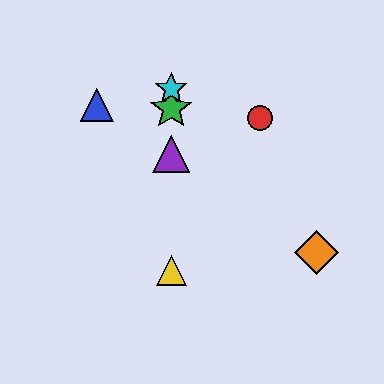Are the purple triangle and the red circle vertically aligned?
No, the purple triangle is at x≈171 and the red circle is at x≈260.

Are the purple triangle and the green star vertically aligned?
Yes, both are at x≈171.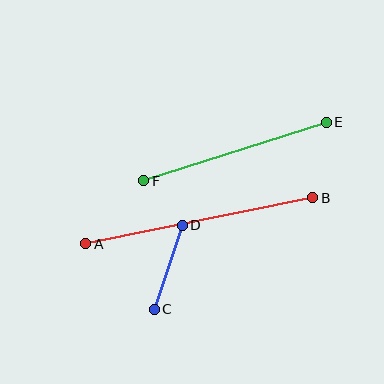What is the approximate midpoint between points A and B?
The midpoint is at approximately (199, 221) pixels.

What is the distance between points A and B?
The distance is approximately 232 pixels.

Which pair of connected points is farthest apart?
Points A and B are farthest apart.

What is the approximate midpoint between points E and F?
The midpoint is at approximately (235, 151) pixels.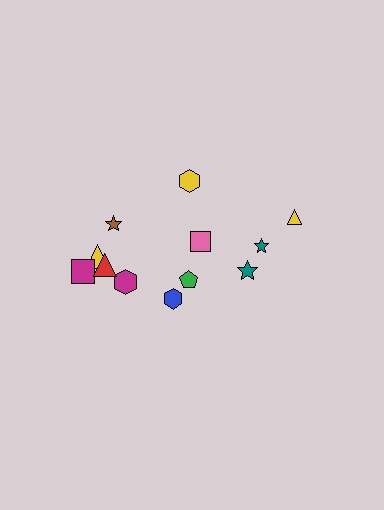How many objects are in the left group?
There are 8 objects.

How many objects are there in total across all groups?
There are 12 objects.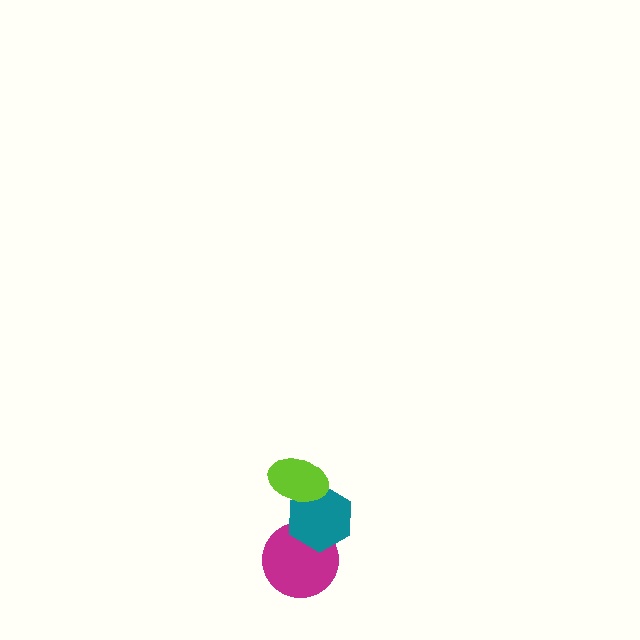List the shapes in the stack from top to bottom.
From top to bottom: the lime ellipse, the teal hexagon, the magenta circle.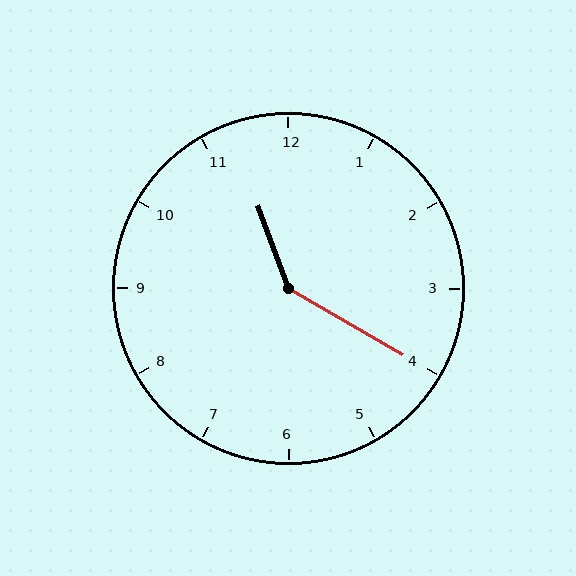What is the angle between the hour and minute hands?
Approximately 140 degrees.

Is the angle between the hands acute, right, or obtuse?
It is obtuse.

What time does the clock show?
11:20.